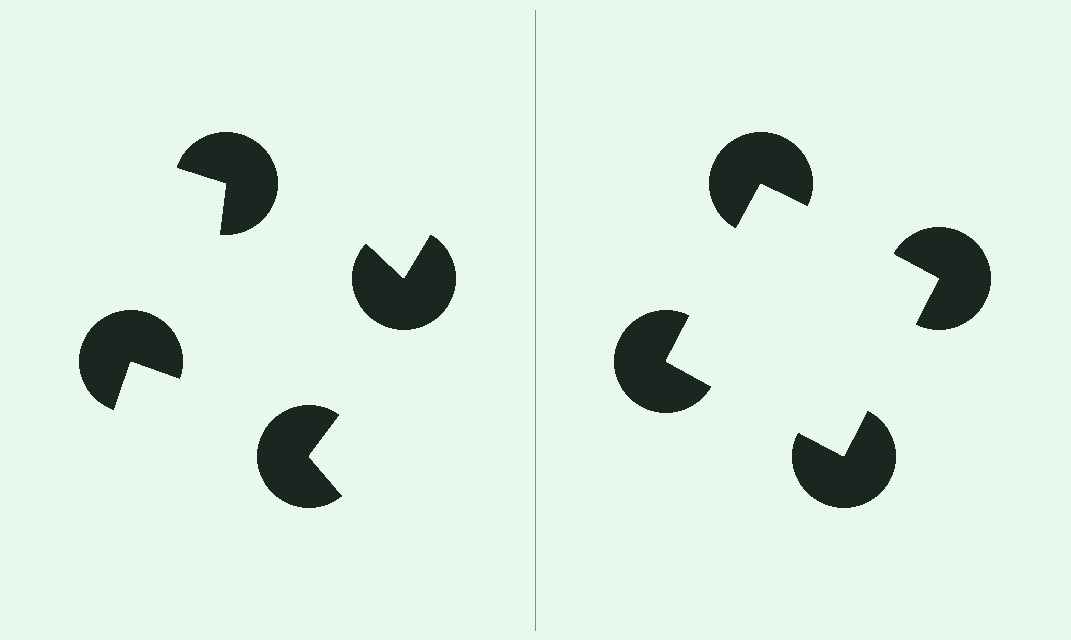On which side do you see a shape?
An illusory square appears on the right side. On the left side the wedge cuts are rotated, so no coherent shape forms.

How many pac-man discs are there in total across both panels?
8 — 4 on each side.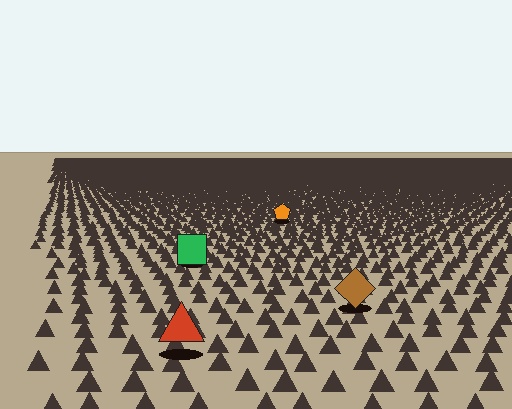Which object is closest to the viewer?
The red triangle is closest. The texture marks near it are larger and more spread out.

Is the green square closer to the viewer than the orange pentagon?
Yes. The green square is closer — you can tell from the texture gradient: the ground texture is coarser near it.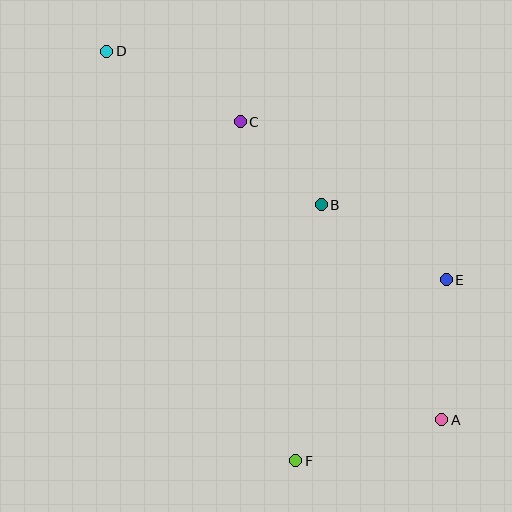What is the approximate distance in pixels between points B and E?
The distance between B and E is approximately 146 pixels.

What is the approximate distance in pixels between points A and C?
The distance between A and C is approximately 360 pixels.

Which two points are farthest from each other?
Points A and D are farthest from each other.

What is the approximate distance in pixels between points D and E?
The distance between D and E is approximately 410 pixels.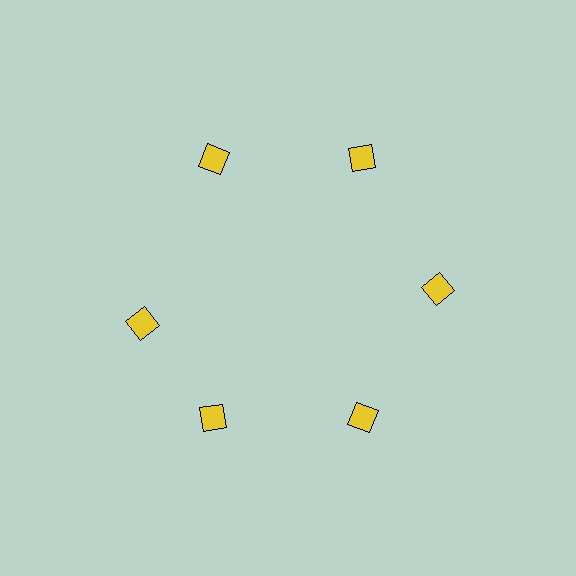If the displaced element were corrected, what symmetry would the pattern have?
It would have 6-fold rotational symmetry — the pattern would map onto itself every 60 degrees.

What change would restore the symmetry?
The symmetry would be restored by rotating it back into even spacing with its neighbors so that all 6 squares sit at equal angles and equal distance from the center.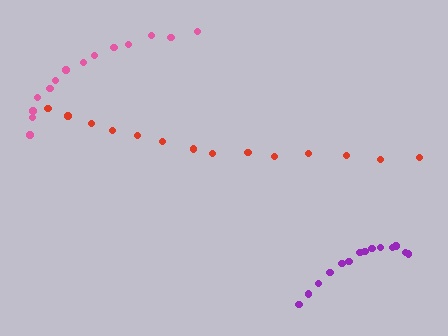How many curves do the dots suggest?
There are 3 distinct paths.